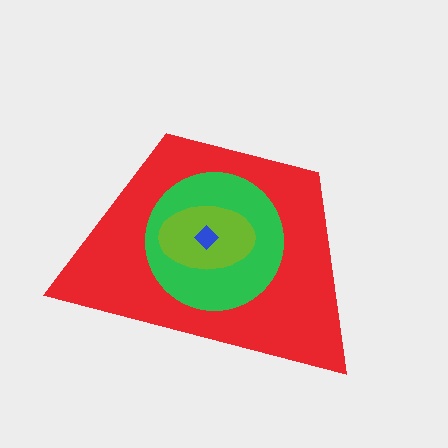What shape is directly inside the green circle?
The lime ellipse.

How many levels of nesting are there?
4.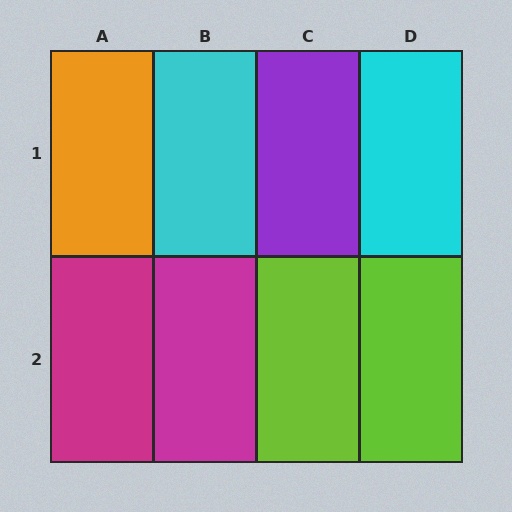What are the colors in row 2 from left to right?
Magenta, magenta, lime, lime.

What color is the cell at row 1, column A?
Orange.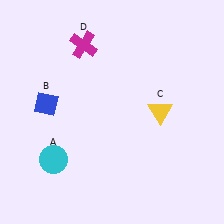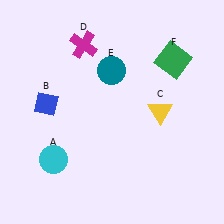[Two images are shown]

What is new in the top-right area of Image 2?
A green square (F) was added in the top-right area of Image 2.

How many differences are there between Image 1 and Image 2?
There are 2 differences between the two images.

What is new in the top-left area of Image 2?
A teal circle (E) was added in the top-left area of Image 2.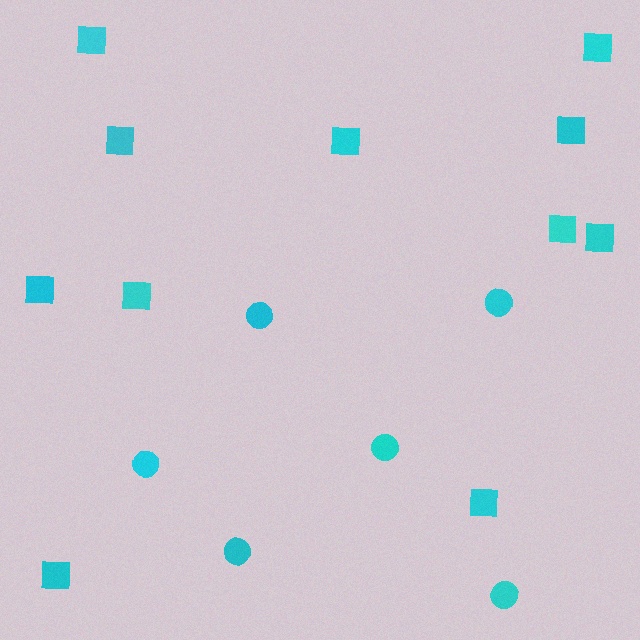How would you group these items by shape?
There are 2 groups: one group of circles (6) and one group of squares (11).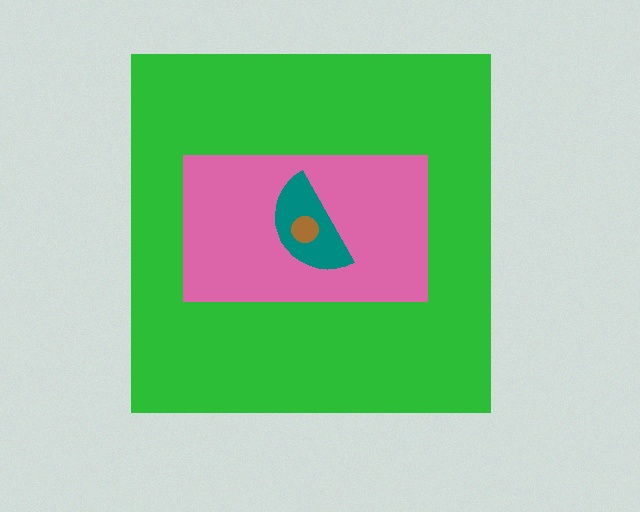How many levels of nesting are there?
4.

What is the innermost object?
The brown circle.